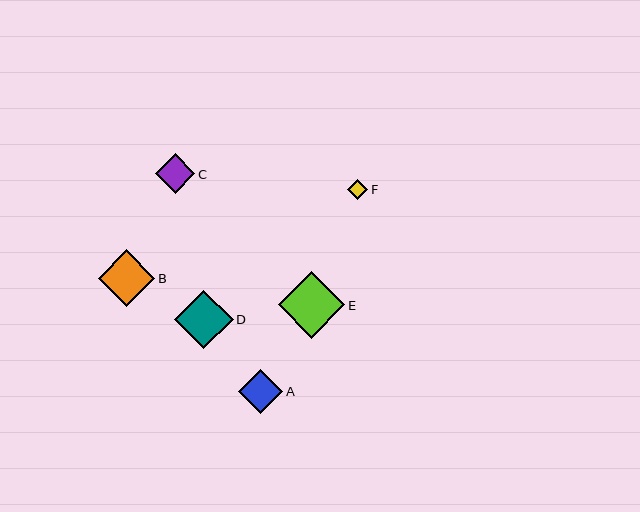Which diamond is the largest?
Diamond E is the largest with a size of approximately 67 pixels.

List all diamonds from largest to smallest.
From largest to smallest: E, D, B, A, C, F.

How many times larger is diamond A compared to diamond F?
Diamond A is approximately 2.2 times the size of diamond F.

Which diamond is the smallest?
Diamond F is the smallest with a size of approximately 20 pixels.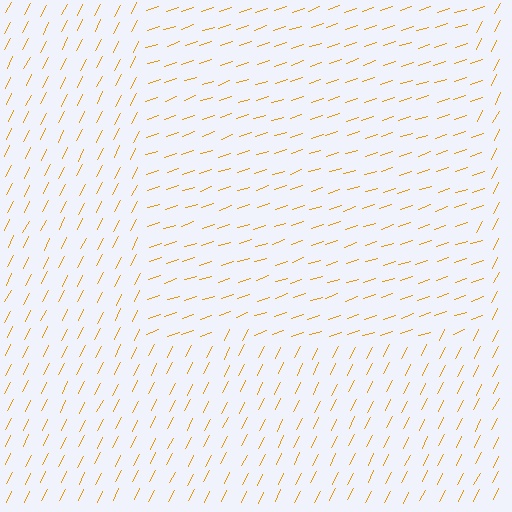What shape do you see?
I see a rectangle.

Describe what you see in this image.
The image is filled with small orange line segments. A rectangle region in the image has lines oriented differently from the surrounding lines, creating a visible texture boundary.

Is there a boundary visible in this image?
Yes, there is a texture boundary formed by a change in line orientation.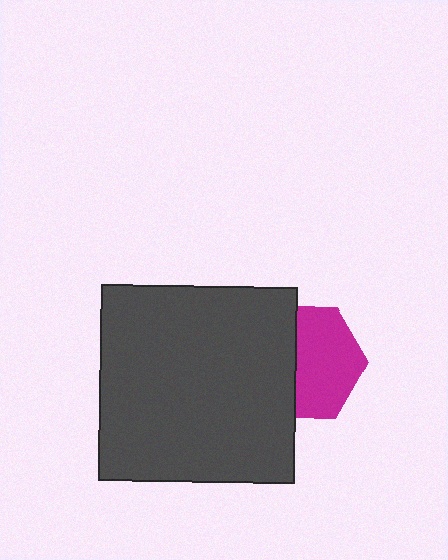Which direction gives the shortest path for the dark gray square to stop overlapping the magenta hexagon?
Moving left gives the shortest separation.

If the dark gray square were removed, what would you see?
You would see the complete magenta hexagon.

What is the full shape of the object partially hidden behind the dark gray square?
The partially hidden object is a magenta hexagon.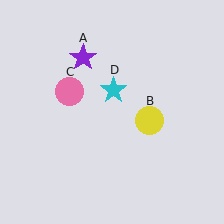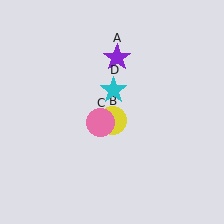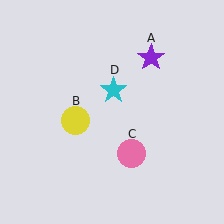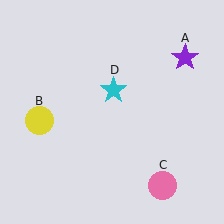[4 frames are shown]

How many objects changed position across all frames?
3 objects changed position: purple star (object A), yellow circle (object B), pink circle (object C).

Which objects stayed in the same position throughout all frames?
Cyan star (object D) remained stationary.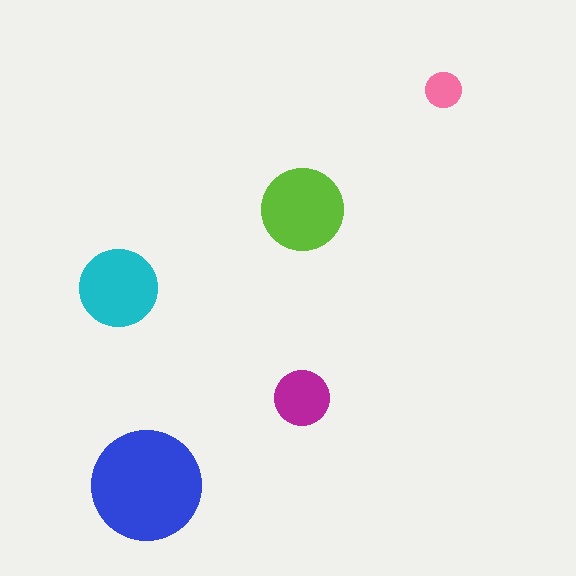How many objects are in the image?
There are 5 objects in the image.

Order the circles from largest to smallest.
the blue one, the lime one, the cyan one, the magenta one, the pink one.